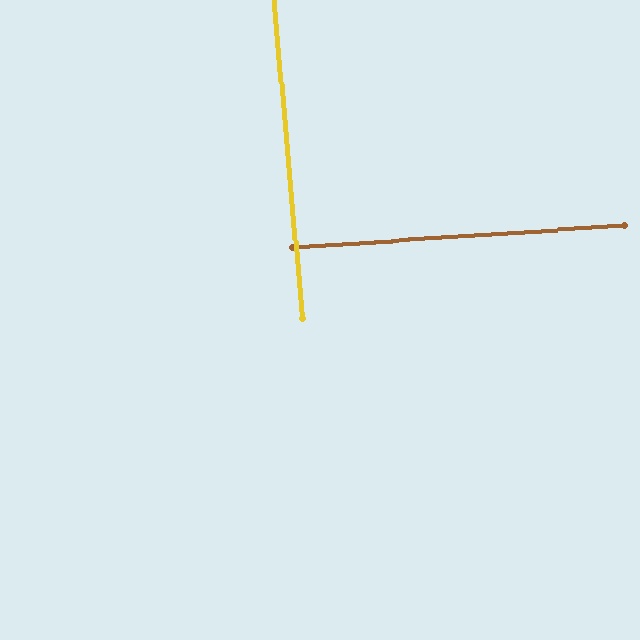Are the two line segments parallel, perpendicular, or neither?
Perpendicular — they meet at approximately 89°.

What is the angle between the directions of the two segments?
Approximately 89 degrees.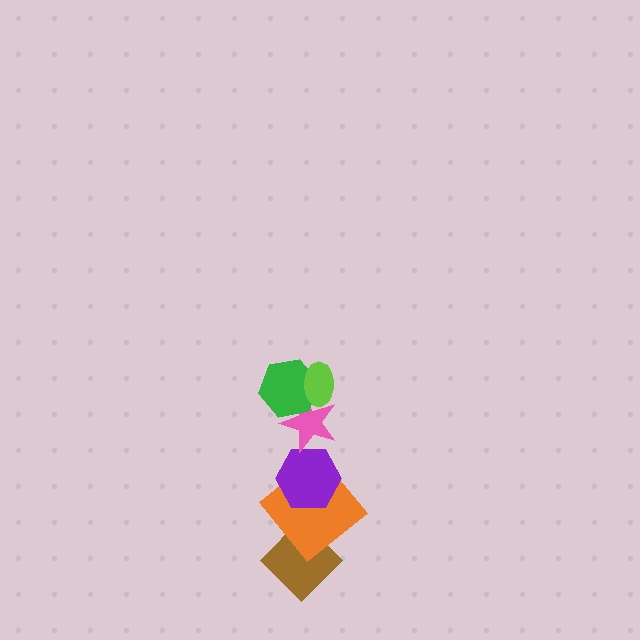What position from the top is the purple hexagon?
The purple hexagon is 4th from the top.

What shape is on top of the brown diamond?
The orange diamond is on top of the brown diamond.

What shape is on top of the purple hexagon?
The pink star is on top of the purple hexagon.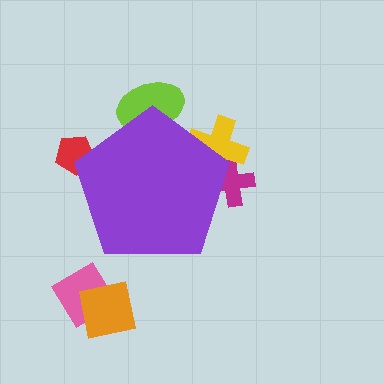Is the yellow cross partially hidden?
Yes, the yellow cross is partially hidden behind the purple pentagon.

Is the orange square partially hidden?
No, the orange square is fully visible.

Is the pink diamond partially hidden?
No, the pink diamond is fully visible.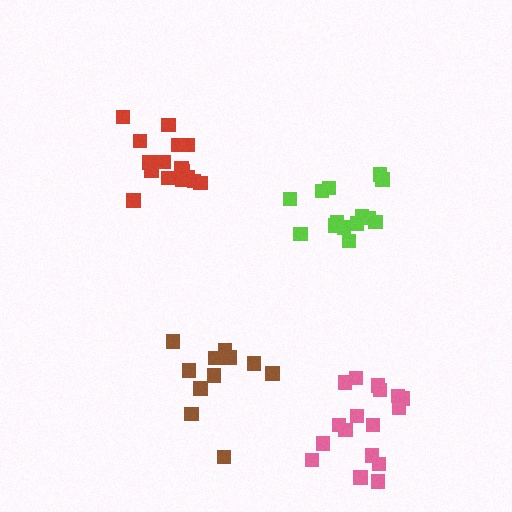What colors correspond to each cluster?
The clusters are colored: brown, red, lime, pink.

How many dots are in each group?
Group 1: 11 dots, Group 2: 17 dots, Group 3: 14 dots, Group 4: 17 dots (59 total).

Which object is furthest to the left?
The red cluster is leftmost.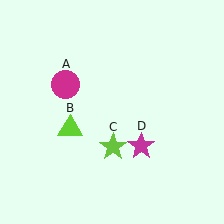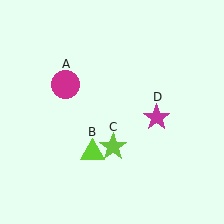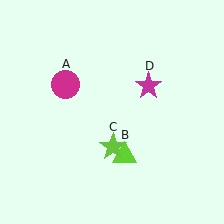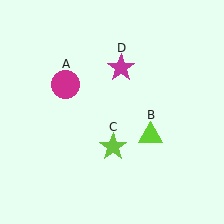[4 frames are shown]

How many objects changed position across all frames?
2 objects changed position: lime triangle (object B), magenta star (object D).